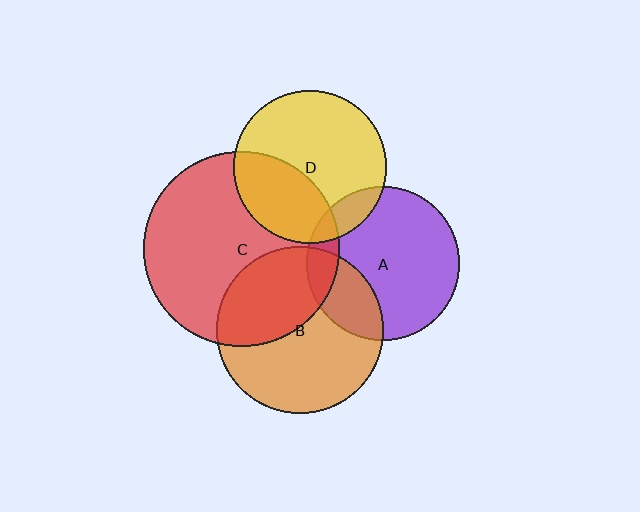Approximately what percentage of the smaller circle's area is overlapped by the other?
Approximately 35%.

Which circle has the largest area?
Circle C (red).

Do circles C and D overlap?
Yes.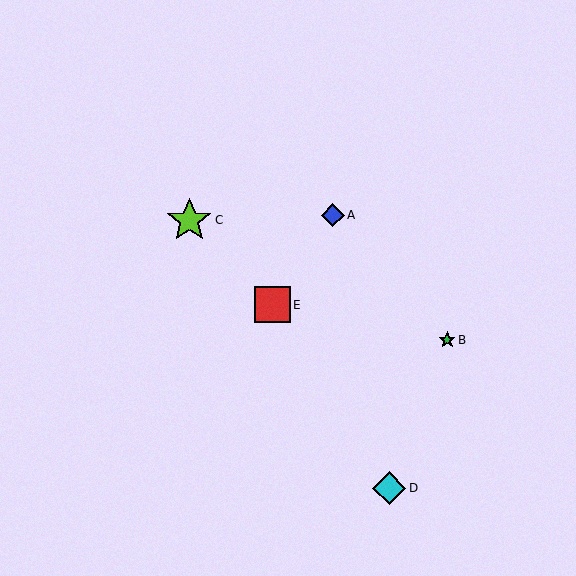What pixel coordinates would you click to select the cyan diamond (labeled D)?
Click at (389, 488) to select the cyan diamond D.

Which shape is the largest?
The lime star (labeled C) is the largest.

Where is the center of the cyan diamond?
The center of the cyan diamond is at (389, 488).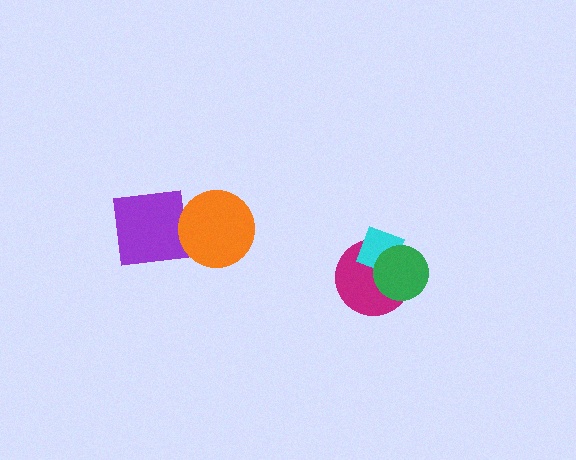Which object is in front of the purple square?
The orange circle is in front of the purple square.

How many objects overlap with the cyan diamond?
2 objects overlap with the cyan diamond.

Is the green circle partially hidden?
No, no other shape covers it.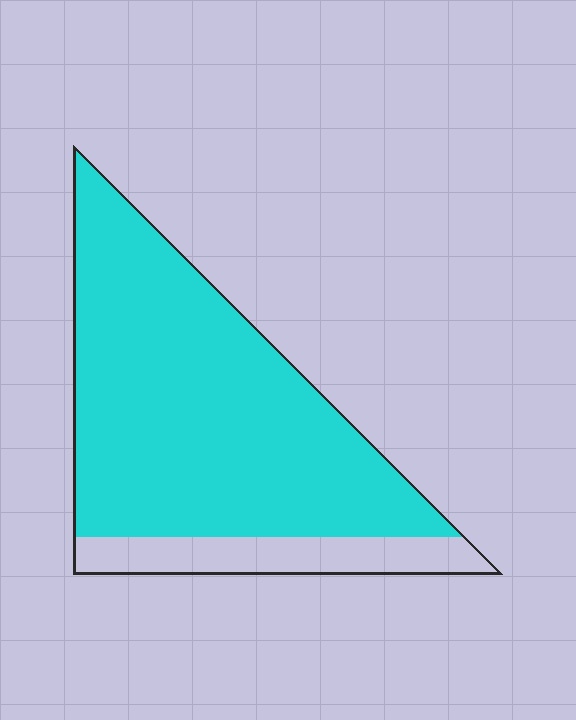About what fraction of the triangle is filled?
About five sixths (5/6).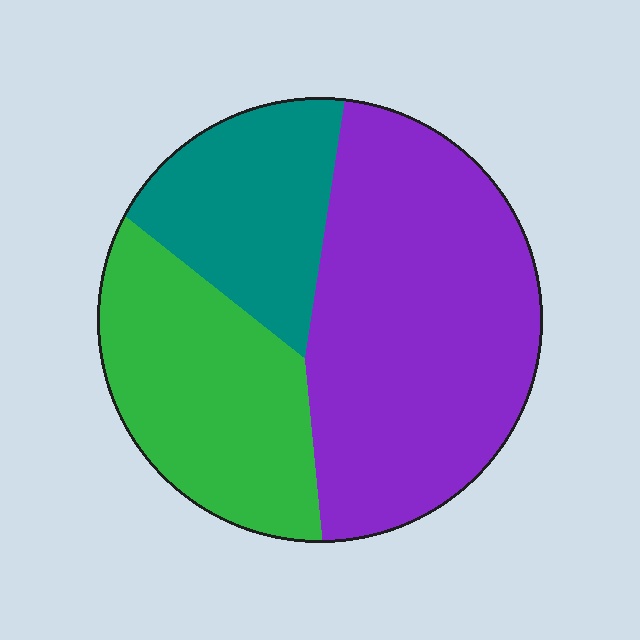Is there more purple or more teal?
Purple.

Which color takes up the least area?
Teal, at roughly 20%.